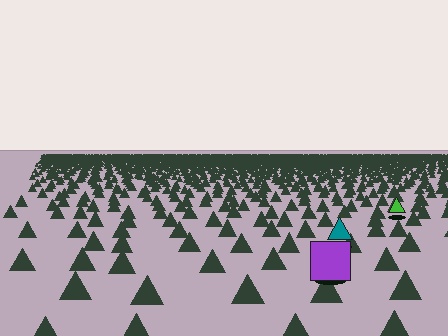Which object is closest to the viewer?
The purple square is closest. The texture marks near it are larger and more spread out.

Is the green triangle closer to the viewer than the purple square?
No. The purple square is closer — you can tell from the texture gradient: the ground texture is coarser near it.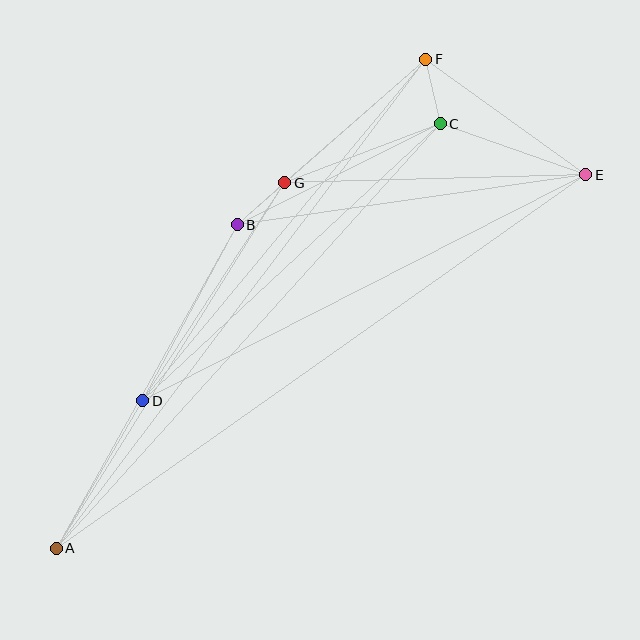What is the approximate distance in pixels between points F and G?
The distance between F and G is approximately 187 pixels.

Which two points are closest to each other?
Points B and G are closest to each other.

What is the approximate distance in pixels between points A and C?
The distance between A and C is approximately 572 pixels.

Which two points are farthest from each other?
Points A and E are farthest from each other.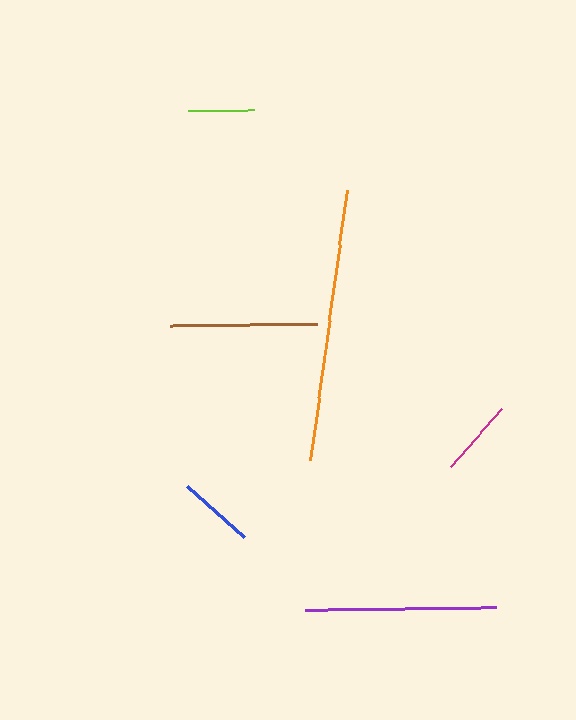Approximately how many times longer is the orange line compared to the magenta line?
The orange line is approximately 3.5 times the length of the magenta line.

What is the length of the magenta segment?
The magenta segment is approximately 77 pixels long.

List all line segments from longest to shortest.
From longest to shortest: orange, purple, brown, magenta, blue, lime.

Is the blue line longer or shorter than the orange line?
The orange line is longer than the blue line.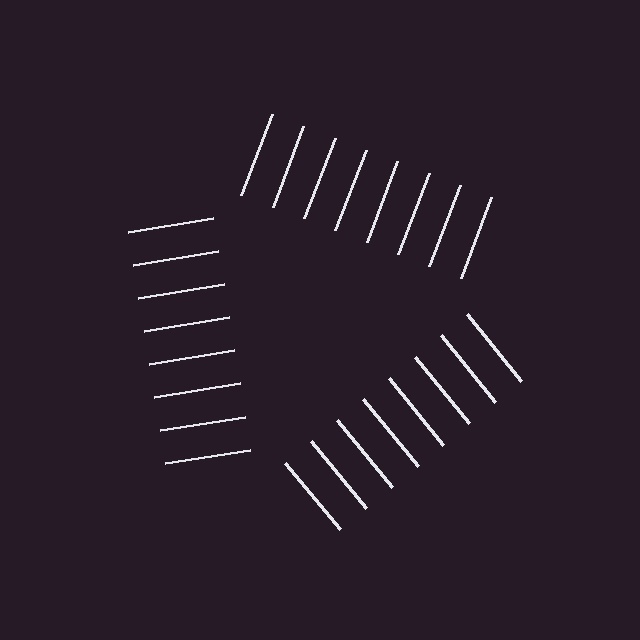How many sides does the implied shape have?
3 sides — the line-ends trace a triangle.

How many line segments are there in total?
24 — 8 along each of the 3 edges.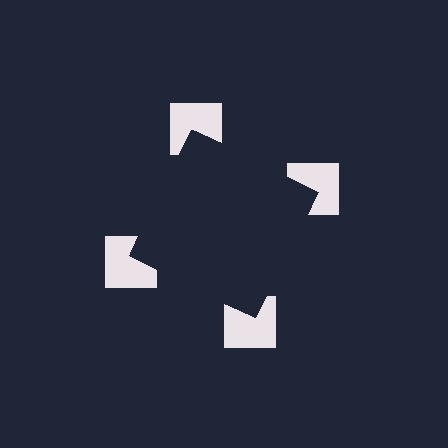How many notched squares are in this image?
There are 4 — one at each vertex of the illusory square.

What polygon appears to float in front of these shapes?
An illusory square — its edges are inferred from the aligned wedge cuts in the notched squares, not physically drawn.